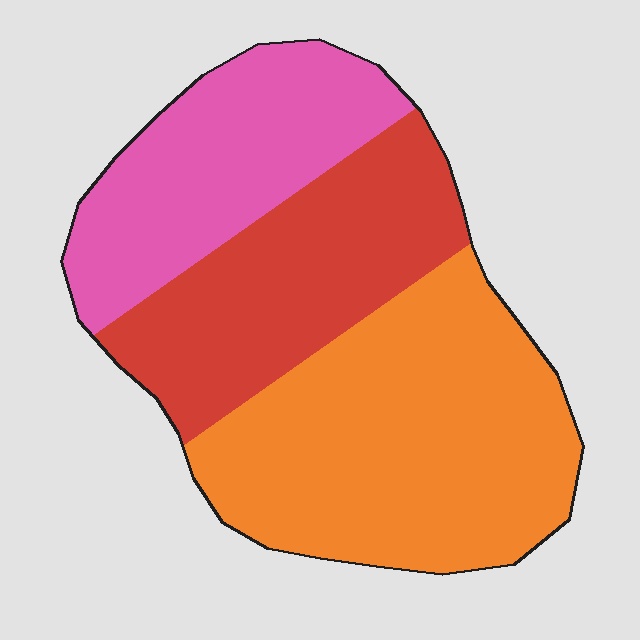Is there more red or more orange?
Orange.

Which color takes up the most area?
Orange, at roughly 45%.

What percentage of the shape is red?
Red takes up about one quarter (1/4) of the shape.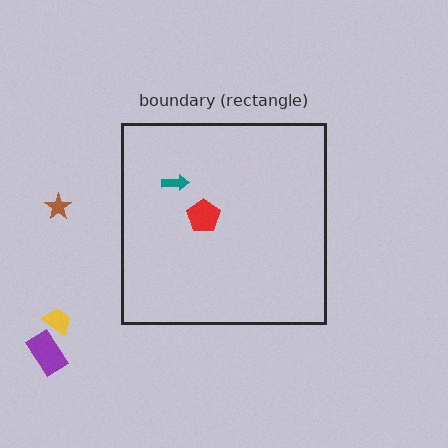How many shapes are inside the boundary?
2 inside, 3 outside.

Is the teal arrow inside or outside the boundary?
Inside.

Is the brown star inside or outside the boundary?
Outside.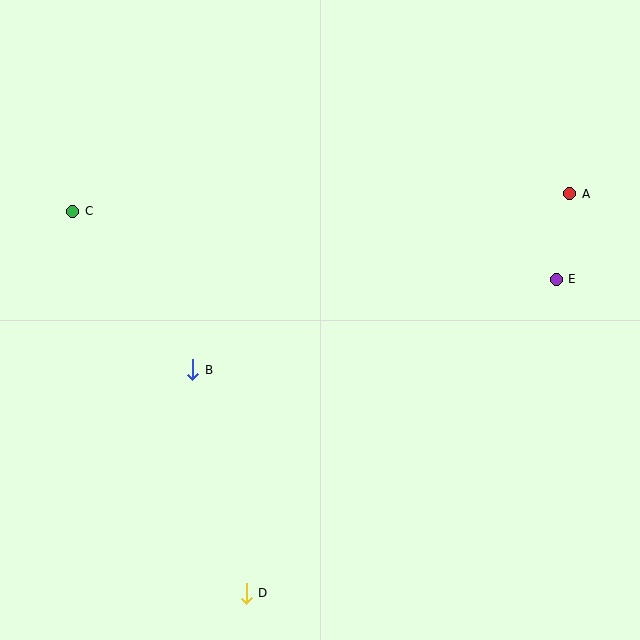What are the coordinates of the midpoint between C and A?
The midpoint between C and A is at (321, 203).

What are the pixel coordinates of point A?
Point A is at (570, 194).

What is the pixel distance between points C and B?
The distance between C and B is 199 pixels.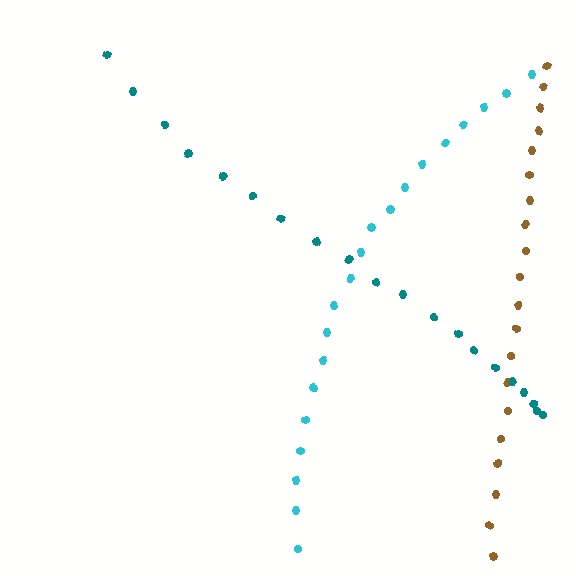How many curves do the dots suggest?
There are 3 distinct paths.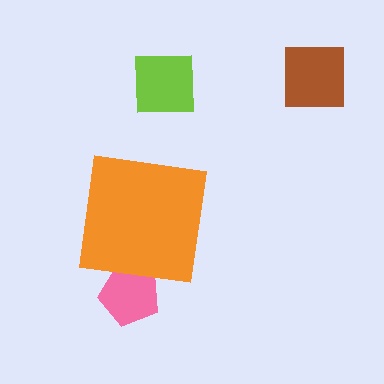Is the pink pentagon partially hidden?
Yes, the pink pentagon is partially hidden behind the orange square.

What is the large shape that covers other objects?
An orange square.